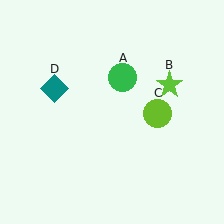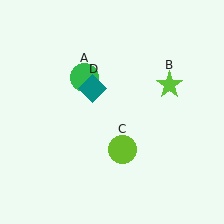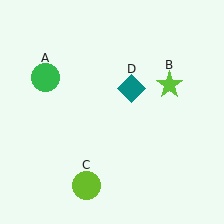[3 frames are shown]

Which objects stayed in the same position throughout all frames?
Lime star (object B) remained stationary.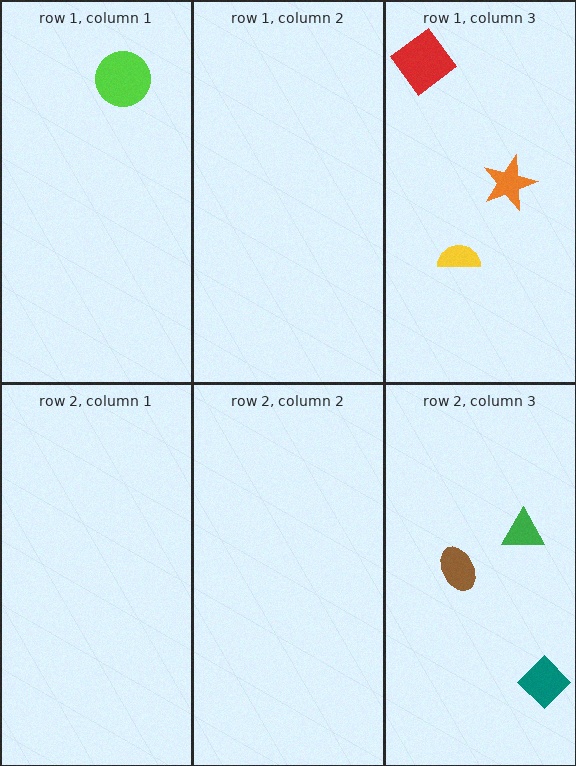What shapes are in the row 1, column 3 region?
The yellow semicircle, the red diamond, the orange star.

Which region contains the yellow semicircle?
The row 1, column 3 region.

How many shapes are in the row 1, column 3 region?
3.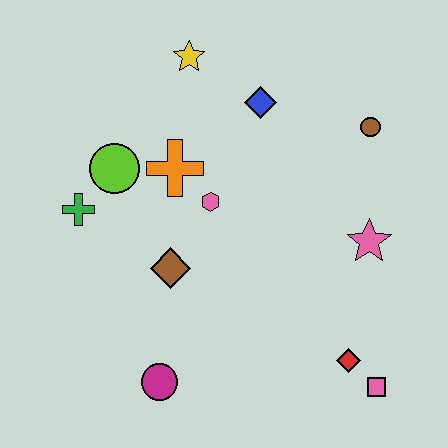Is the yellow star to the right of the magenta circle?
Yes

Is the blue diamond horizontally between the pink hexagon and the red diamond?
Yes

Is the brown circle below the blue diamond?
Yes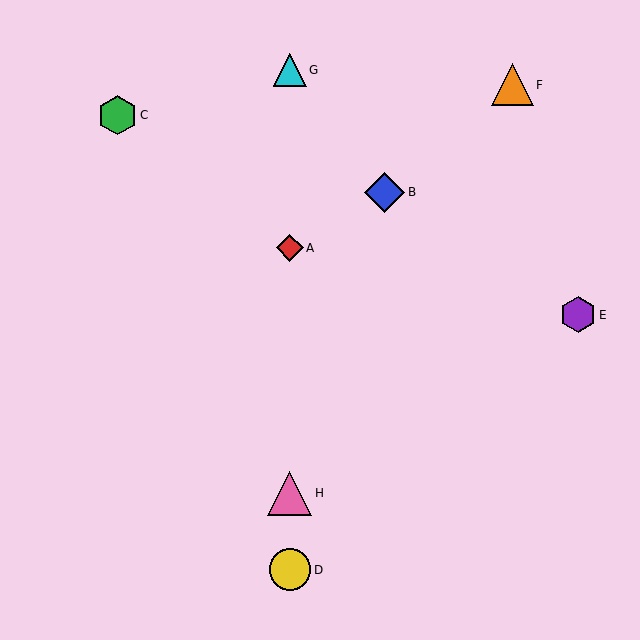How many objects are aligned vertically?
4 objects (A, D, G, H) are aligned vertically.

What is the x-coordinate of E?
Object E is at x≈578.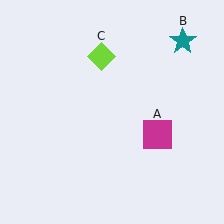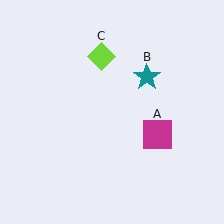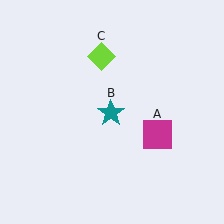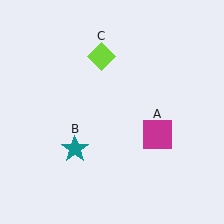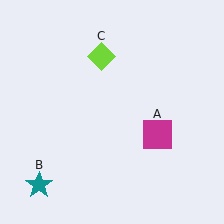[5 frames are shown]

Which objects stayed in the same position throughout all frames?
Magenta square (object A) and lime diamond (object C) remained stationary.